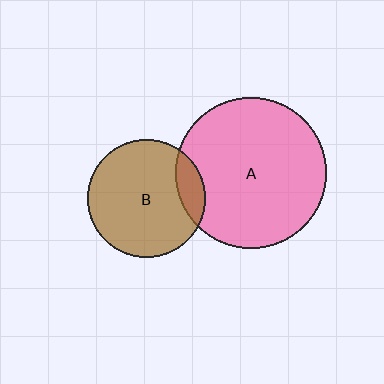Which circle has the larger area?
Circle A (pink).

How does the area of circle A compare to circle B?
Approximately 1.6 times.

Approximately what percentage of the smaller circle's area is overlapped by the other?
Approximately 15%.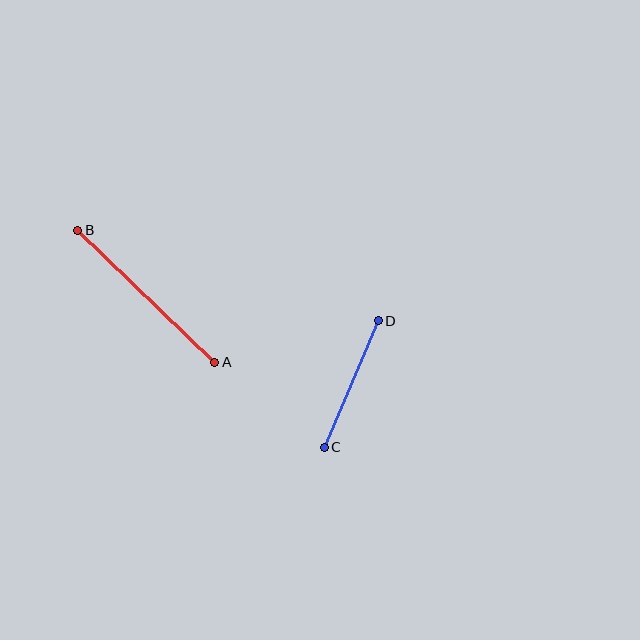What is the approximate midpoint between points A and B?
The midpoint is at approximately (146, 296) pixels.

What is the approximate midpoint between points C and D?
The midpoint is at approximately (351, 384) pixels.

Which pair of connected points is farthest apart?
Points A and B are farthest apart.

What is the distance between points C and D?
The distance is approximately 138 pixels.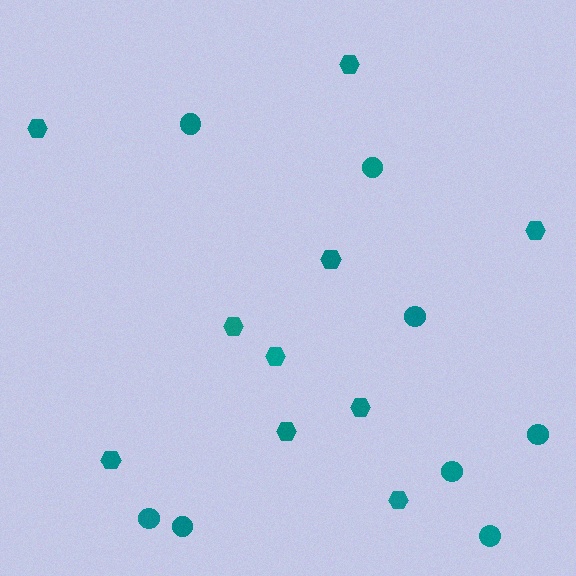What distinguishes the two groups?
There are 2 groups: one group of circles (8) and one group of hexagons (10).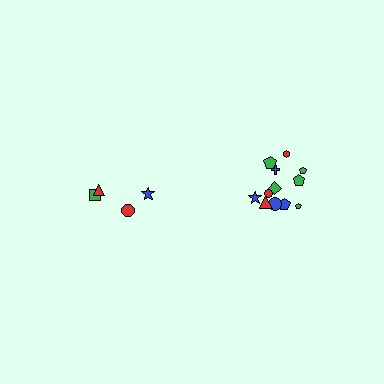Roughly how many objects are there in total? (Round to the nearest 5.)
Roughly 15 objects in total.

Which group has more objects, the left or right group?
The right group.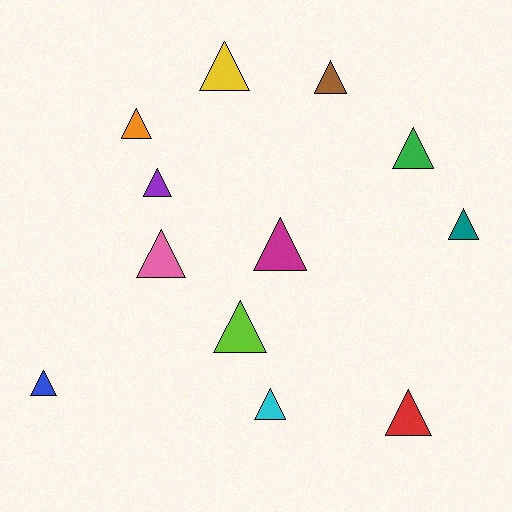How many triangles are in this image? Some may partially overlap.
There are 12 triangles.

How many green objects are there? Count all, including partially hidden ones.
There is 1 green object.